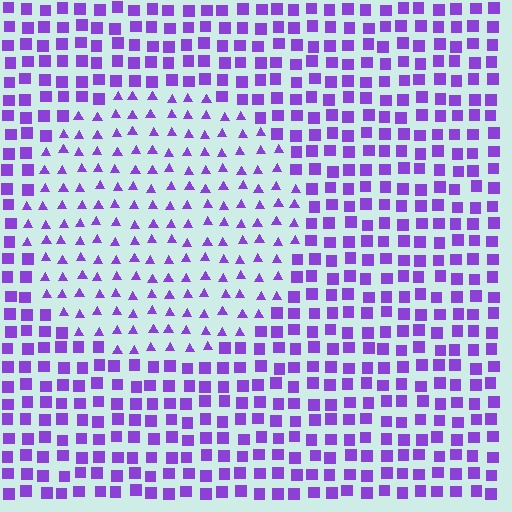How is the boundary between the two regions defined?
The boundary is defined by a change in element shape: triangles inside vs. squares outside. All elements share the same color and spacing.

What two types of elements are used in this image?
The image uses triangles inside the circle region and squares outside it.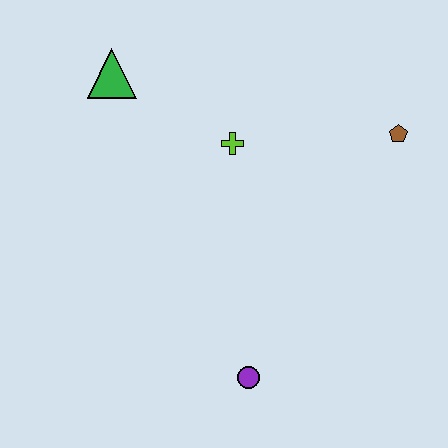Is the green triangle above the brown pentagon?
Yes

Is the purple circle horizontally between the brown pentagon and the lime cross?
Yes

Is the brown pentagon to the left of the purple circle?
No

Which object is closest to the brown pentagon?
The lime cross is closest to the brown pentagon.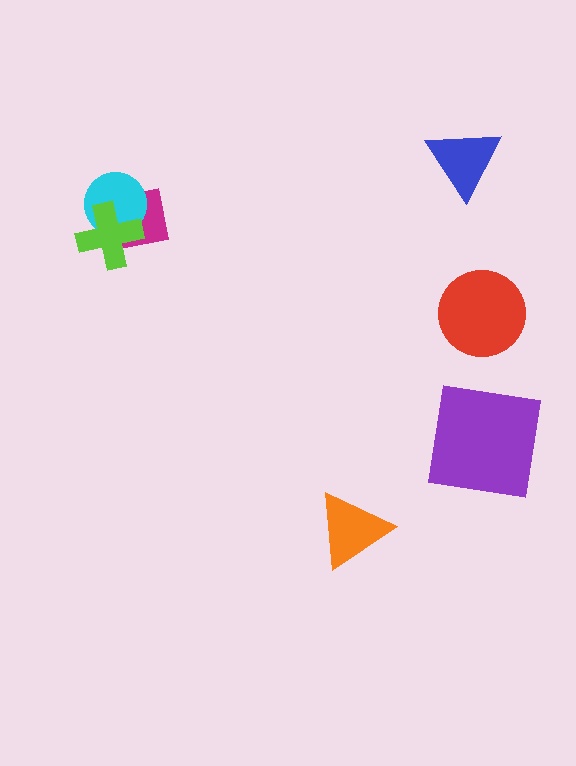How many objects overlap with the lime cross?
2 objects overlap with the lime cross.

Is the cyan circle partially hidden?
Yes, it is partially covered by another shape.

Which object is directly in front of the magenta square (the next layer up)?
The cyan circle is directly in front of the magenta square.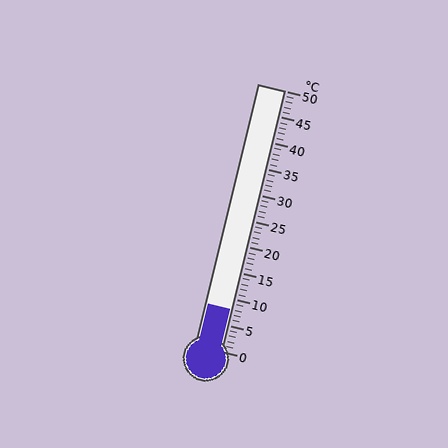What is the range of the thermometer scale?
The thermometer scale ranges from 0°C to 50°C.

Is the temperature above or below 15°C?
The temperature is below 15°C.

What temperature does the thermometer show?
The thermometer shows approximately 8°C.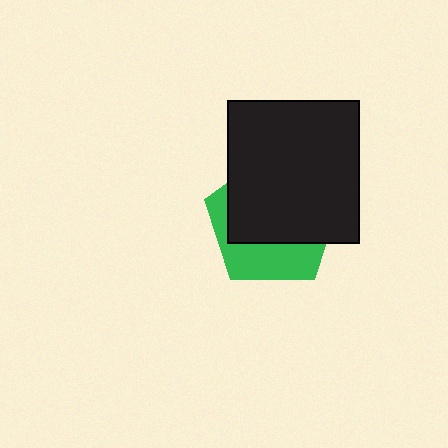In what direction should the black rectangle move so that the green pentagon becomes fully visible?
The black rectangle should move up. That is the shortest direction to clear the overlap and leave the green pentagon fully visible.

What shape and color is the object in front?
The object in front is a black rectangle.